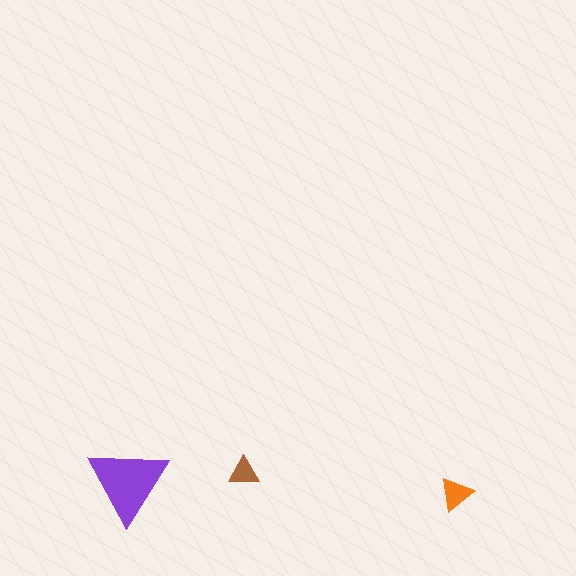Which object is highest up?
The brown triangle is topmost.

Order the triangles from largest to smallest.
the purple one, the orange one, the brown one.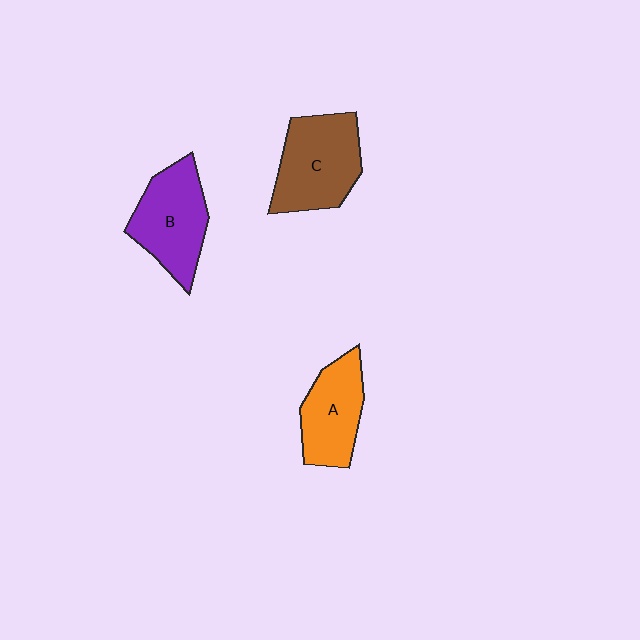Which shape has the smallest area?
Shape A (orange).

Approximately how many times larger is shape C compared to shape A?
Approximately 1.3 times.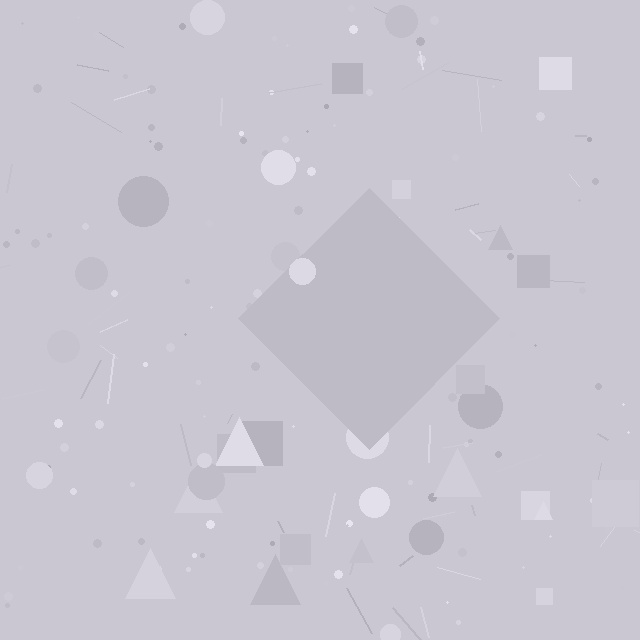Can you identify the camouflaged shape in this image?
The camouflaged shape is a diamond.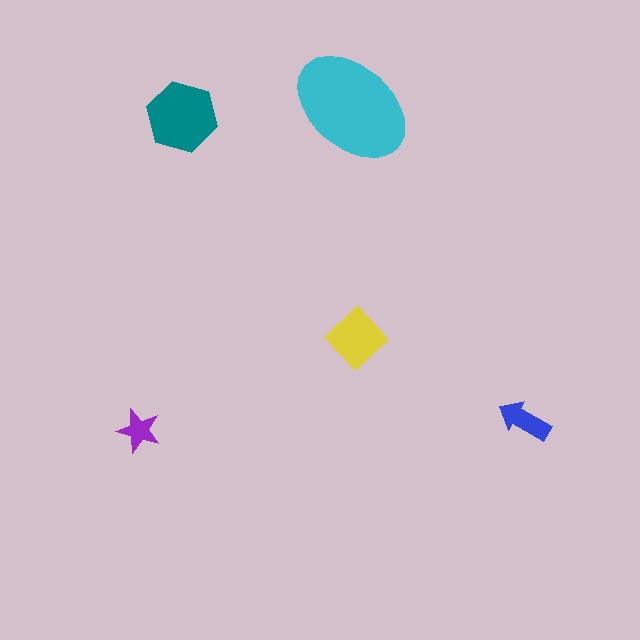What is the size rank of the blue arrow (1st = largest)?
4th.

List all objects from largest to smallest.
The cyan ellipse, the teal hexagon, the yellow diamond, the blue arrow, the purple star.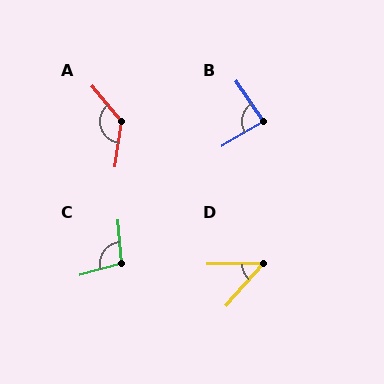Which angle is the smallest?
D, at approximately 47 degrees.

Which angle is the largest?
A, at approximately 133 degrees.